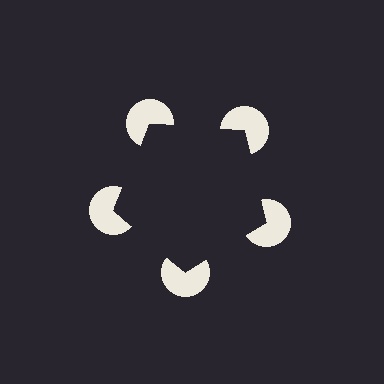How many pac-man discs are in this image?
There are 5 — one at each vertex of the illusory pentagon.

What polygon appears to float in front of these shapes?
An illusory pentagon — its edges are inferred from the aligned wedge cuts in the pac-man discs, not physically drawn.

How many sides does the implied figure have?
5 sides.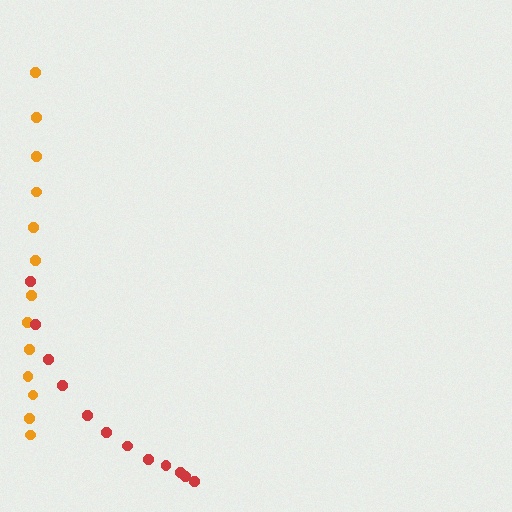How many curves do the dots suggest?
There are 2 distinct paths.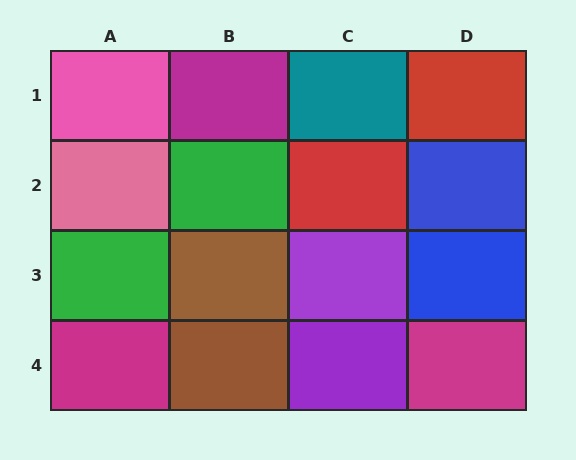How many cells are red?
2 cells are red.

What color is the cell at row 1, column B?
Magenta.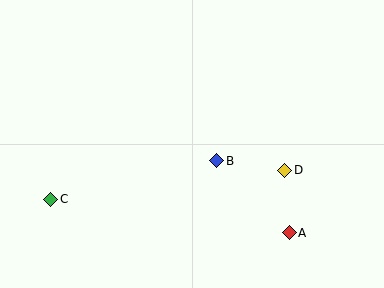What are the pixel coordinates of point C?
Point C is at (51, 199).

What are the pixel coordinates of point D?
Point D is at (285, 170).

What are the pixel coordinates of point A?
Point A is at (289, 233).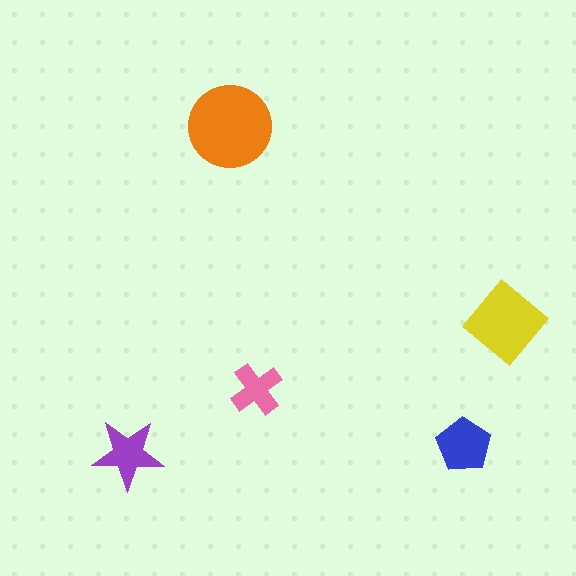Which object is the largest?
The orange circle.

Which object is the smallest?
The pink cross.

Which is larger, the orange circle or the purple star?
The orange circle.